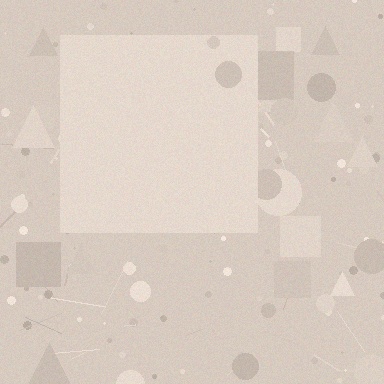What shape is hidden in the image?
A square is hidden in the image.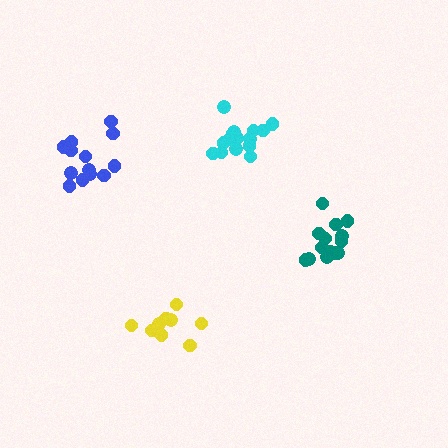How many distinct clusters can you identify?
There are 4 distinct clusters.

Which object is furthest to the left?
The blue cluster is leftmost.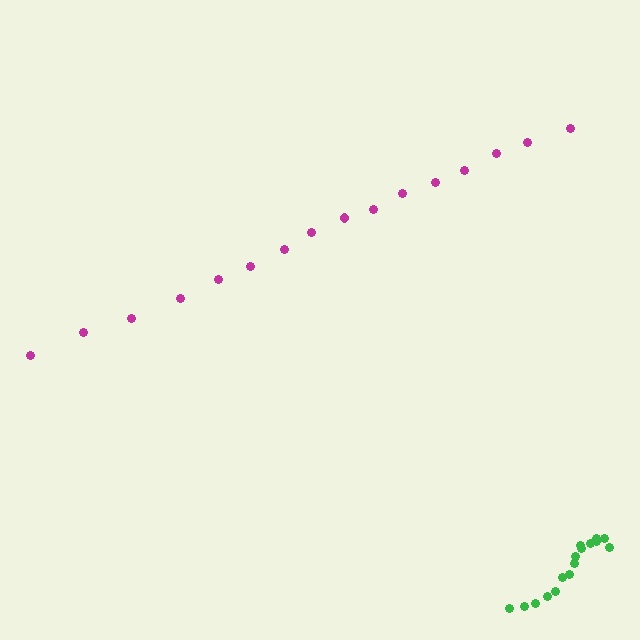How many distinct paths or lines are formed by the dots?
There are 2 distinct paths.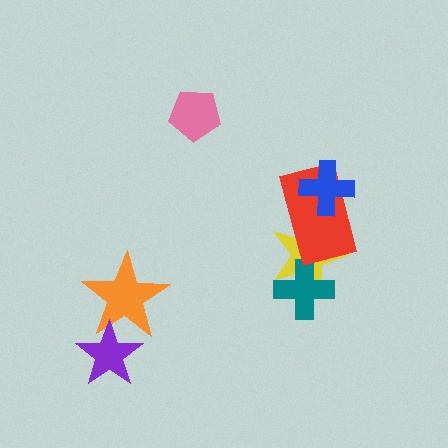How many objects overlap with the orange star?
1 object overlaps with the orange star.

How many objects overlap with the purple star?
1 object overlaps with the purple star.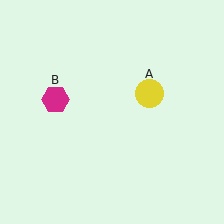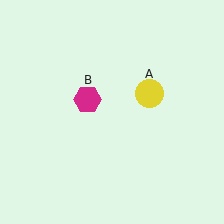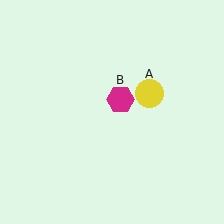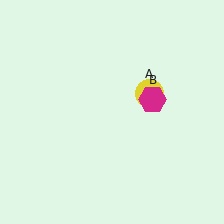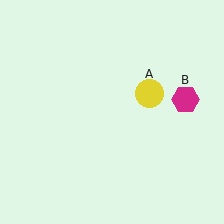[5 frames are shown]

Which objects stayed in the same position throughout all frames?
Yellow circle (object A) remained stationary.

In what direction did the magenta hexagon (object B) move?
The magenta hexagon (object B) moved right.